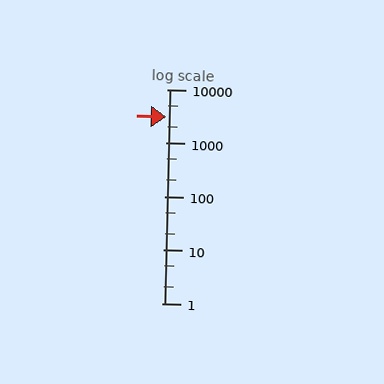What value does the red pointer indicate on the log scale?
The pointer indicates approximately 3000.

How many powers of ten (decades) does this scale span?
The scale spans 4 decades, from 1 to 10000.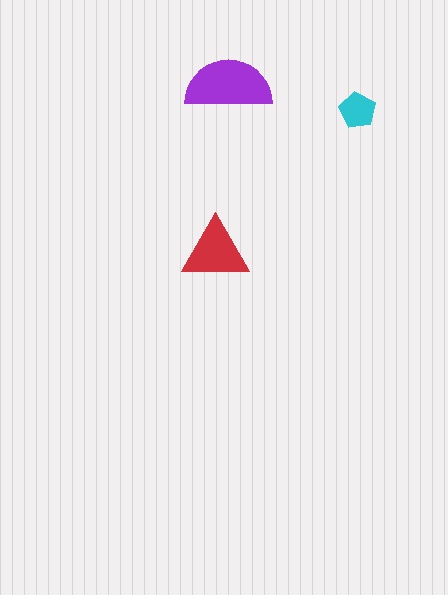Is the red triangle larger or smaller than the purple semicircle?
Smaller.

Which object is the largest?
The purple semicircle.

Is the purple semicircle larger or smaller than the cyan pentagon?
Larger.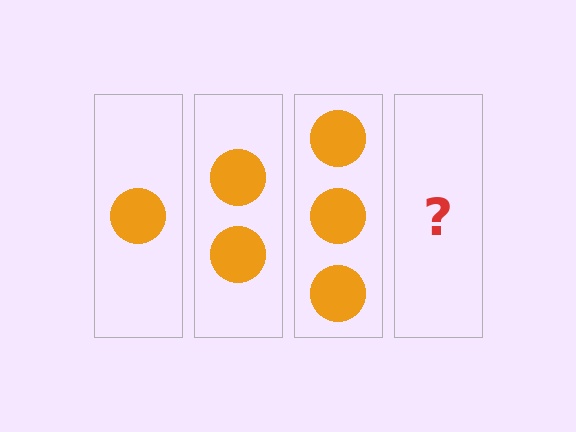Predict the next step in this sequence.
The next step is 4 circles.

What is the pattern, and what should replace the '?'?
The pattern is that each step adds one more circle. The '?' should be 4 circles.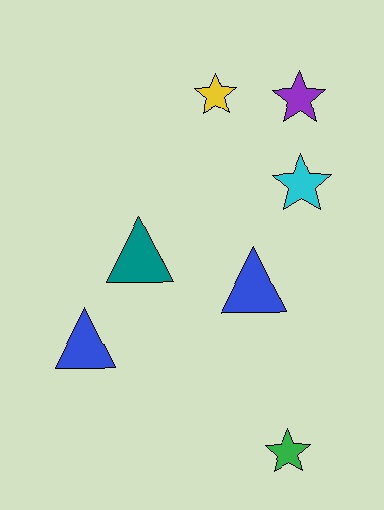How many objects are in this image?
There are 7 objects.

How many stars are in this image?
There are 4 stars.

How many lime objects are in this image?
There are no lime objects.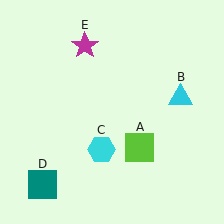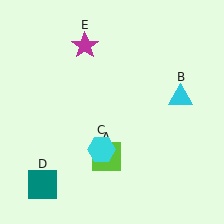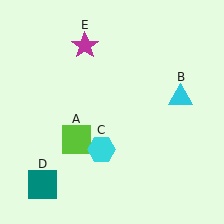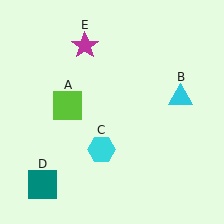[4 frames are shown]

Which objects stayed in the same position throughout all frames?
Cyan triangle (object B) and cyan hexagon (object C) and teal square (object D) and magenta star (object E) remained stationary.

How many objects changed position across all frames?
1 object changed position: lime square (object A).